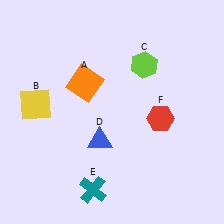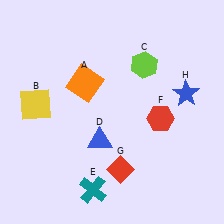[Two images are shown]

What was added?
A red diamond (G), a blue star (H) were added in Image 2.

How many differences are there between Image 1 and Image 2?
There are 2 differences between the two images.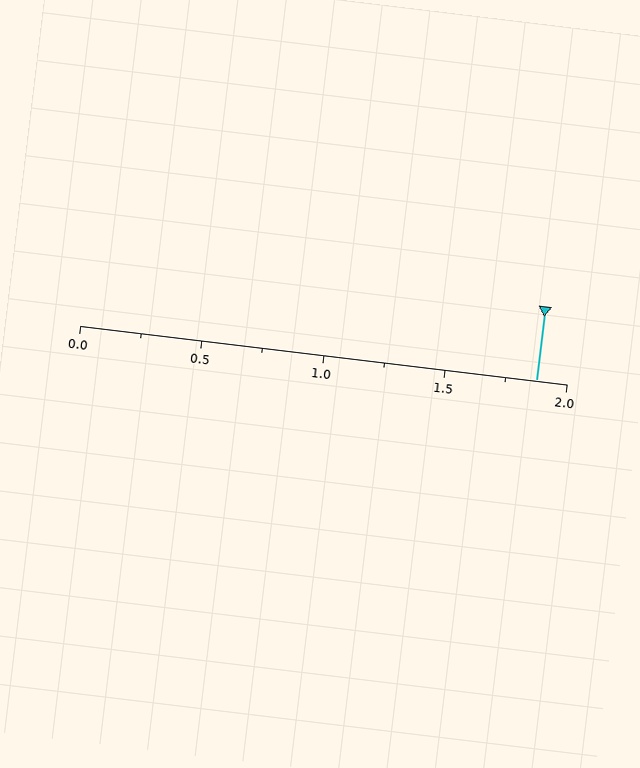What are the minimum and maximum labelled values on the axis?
The axis runs from 0.0 to 2.0.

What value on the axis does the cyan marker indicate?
The marker indicates approximately 1.88.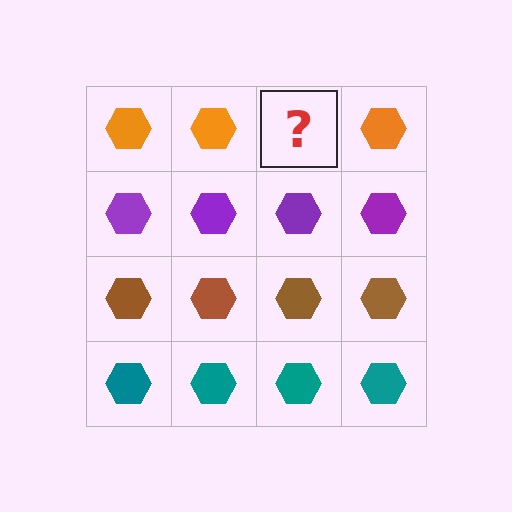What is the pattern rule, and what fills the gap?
The rule is that each row has a consistent color. The gap should be filled with an orange hexagon.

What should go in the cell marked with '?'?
The missing cell should contain an orange hexagon.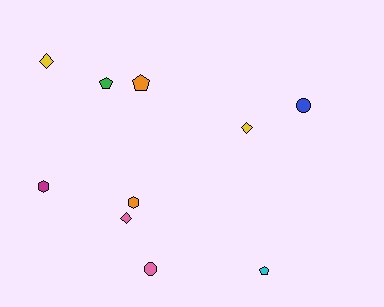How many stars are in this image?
There are no stars.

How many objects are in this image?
There are 10 objects.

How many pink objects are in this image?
There are 2 pink objects.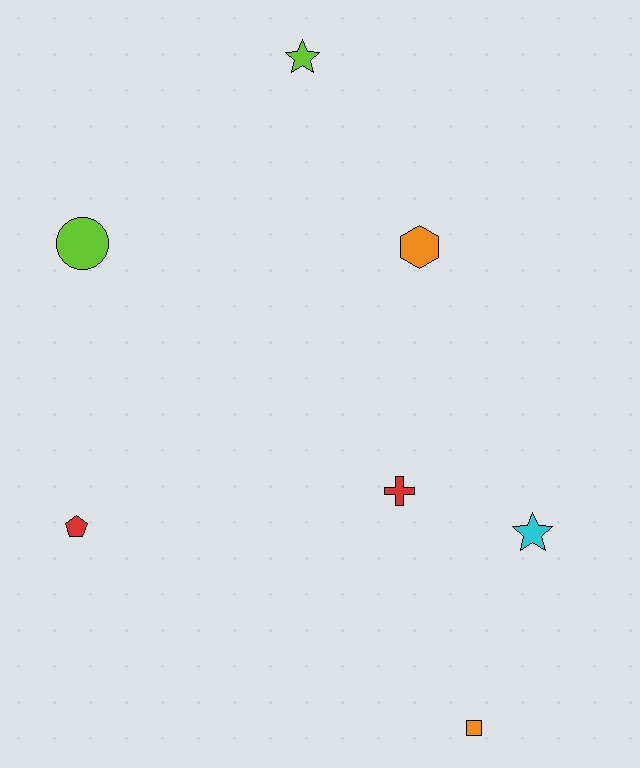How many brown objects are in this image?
There are no brown objects.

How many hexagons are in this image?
There is 1 hexagon.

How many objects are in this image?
There are 7 objects.